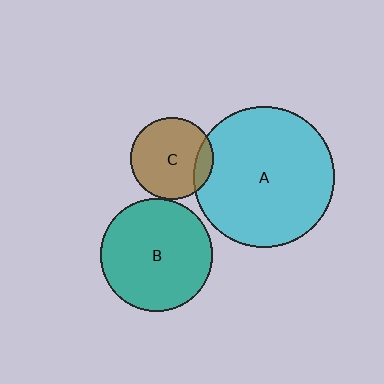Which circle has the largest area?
Circle A (cyan).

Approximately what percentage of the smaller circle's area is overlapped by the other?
Approximately 15%.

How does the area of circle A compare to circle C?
Approximately 2.9 times.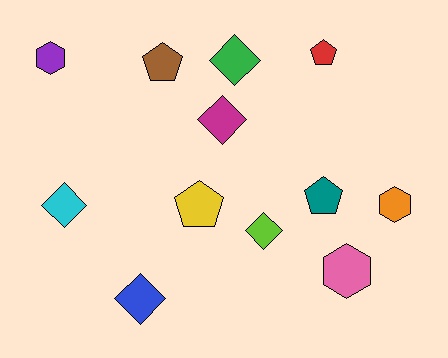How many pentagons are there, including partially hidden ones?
There are 4 pentagons.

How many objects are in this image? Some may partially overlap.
There are 12 objects.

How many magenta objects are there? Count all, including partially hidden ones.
There is 1 magenta object.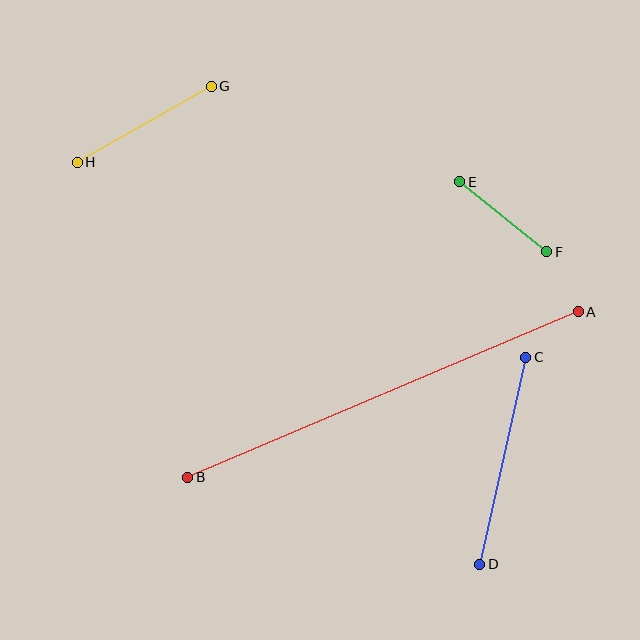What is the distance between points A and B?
The distance is approximately 424 pixels.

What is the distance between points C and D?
The distance is approximately 212 pixels.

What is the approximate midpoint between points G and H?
The midpoint is at approximately (144, 124) pixels.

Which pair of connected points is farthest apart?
Points A and B are farthest apart.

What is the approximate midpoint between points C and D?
The midpoint is at approximately (503, 461) pixels.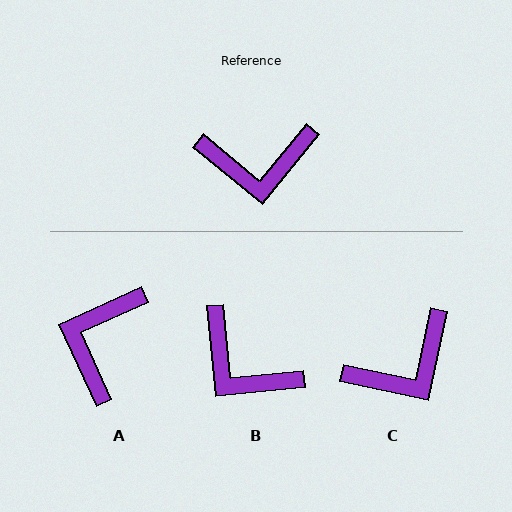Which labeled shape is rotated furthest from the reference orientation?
A, about 116 degrees away.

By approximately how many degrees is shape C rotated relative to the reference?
Approximately 28 degrees counter-clockwise.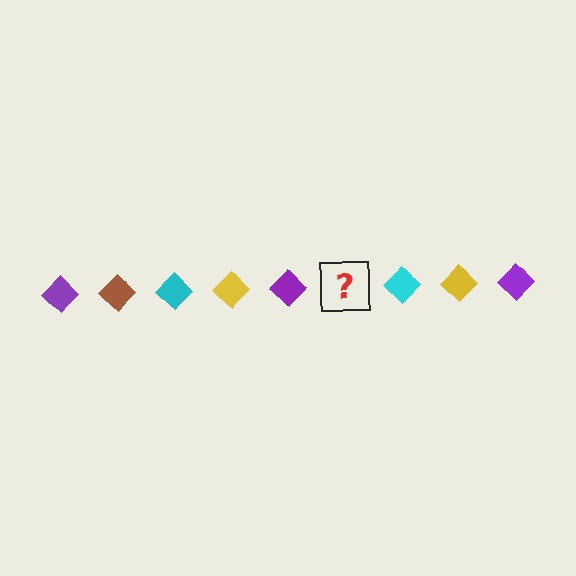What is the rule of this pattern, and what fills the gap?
The rule is that the pattern cycles through purple, brown, cyan, yellow diamonds. The gap should be filled with a brown diamond.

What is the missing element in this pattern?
The missing element is a brown diamond.